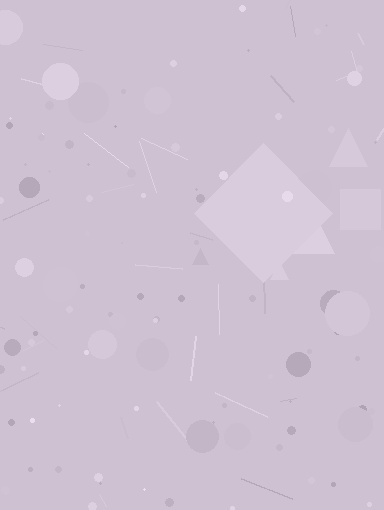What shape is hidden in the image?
A diamond is hidden in the image.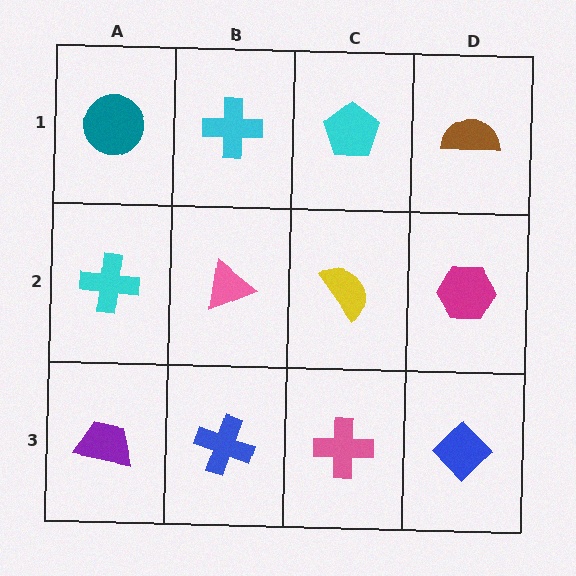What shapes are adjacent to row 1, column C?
A yellow semicircle (row 2, column C), a cyan cross (row 1, column B), a brown semicircle (row 1, column D).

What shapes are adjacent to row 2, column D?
A brown semicircle (row 1, column D), a blue diamond (row 3, column D), a yellow semicircle (row 2, column C).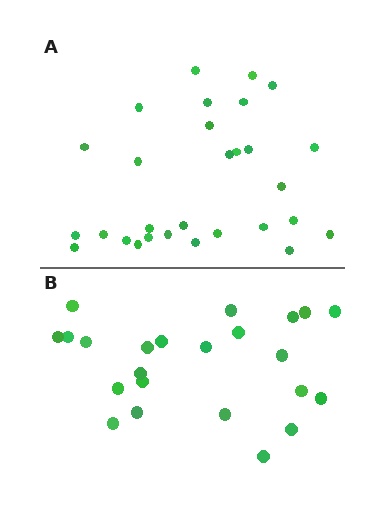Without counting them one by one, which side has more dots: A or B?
Region A (the top region) has more dots.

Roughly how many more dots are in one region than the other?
Region A has about 6 more dots than region B.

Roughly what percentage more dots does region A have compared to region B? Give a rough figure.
About 25% more.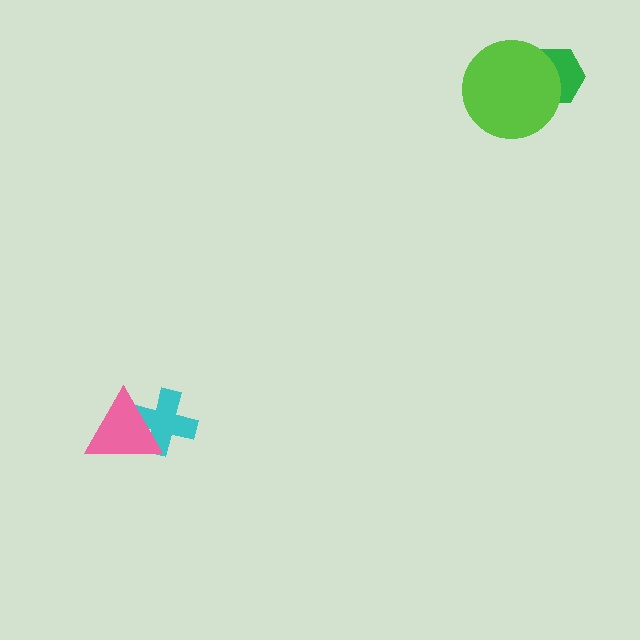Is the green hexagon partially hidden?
Yes, it is partially covered by another shape.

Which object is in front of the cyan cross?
The pink triangle is in front of the cyan cross.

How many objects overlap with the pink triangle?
1 object overlaps with the pink triangle.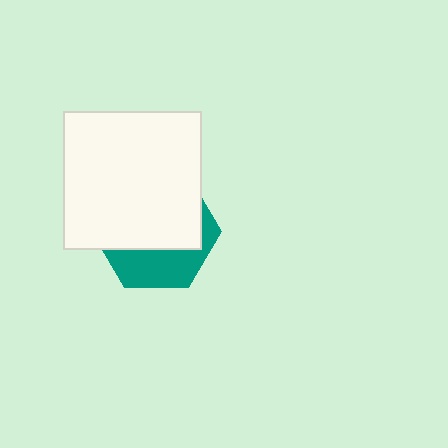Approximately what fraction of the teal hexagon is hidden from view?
Roughly 64% of the teal hexagon is hidden behind the white square.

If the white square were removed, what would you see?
You would see the complete teal hexagon.